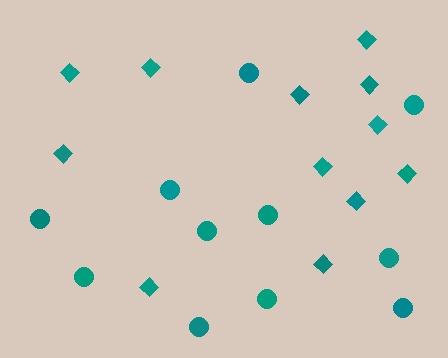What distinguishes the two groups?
There are 2 groups: one group of diamonds (12) and one group of circles (11).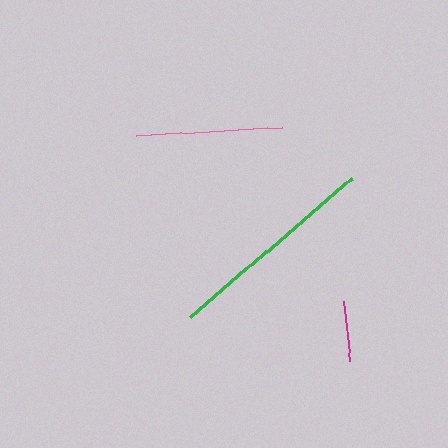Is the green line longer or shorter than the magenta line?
The green line is longer than the magenta line.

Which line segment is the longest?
The green line is the longest at approximately 213 pixels.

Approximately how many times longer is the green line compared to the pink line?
The green line is approximately 1.4 times the length of the pink line.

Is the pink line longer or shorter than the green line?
The green line is longer than the pink line.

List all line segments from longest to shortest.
From longest to shortest: green, pink, magenta.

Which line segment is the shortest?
The magenta line is the shortest at approximately 61 pixels.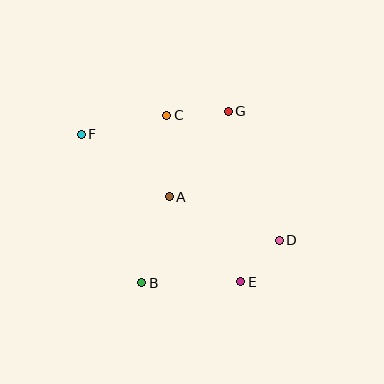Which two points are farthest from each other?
Points D and F are farthest from each other.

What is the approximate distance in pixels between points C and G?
The distance between C and G is approximately 62 pixels.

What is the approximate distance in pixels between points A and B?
The distance between A and B is approximately 90 pixels.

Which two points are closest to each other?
Points D and E are closest to each other.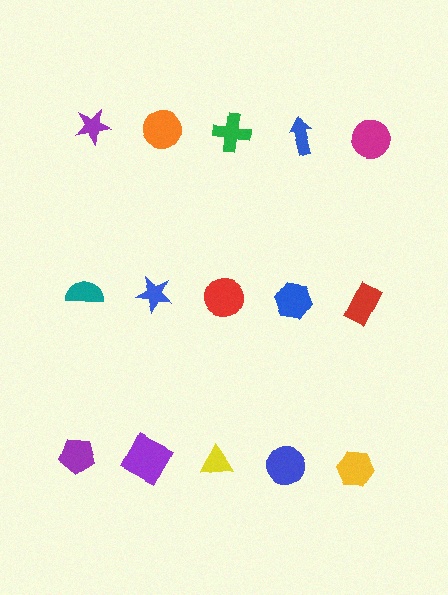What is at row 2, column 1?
A teal semicircle.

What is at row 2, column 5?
A red rectangle.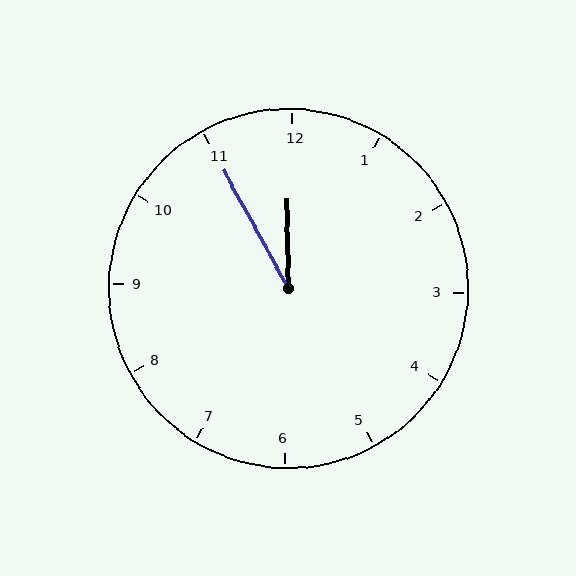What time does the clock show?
11:55.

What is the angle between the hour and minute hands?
Approximately 28 degrees.